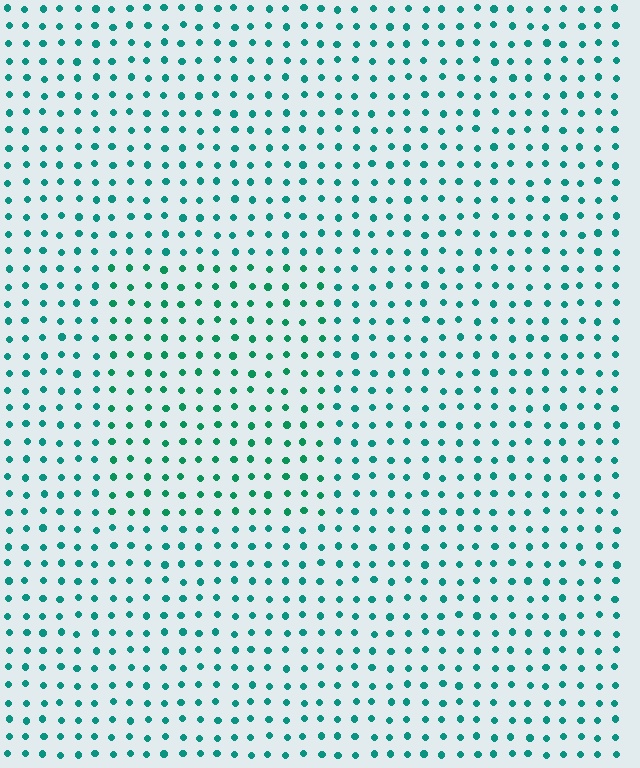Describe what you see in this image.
The image is filled with small teal elements in a uniform arrangement. A rectangle-shaped region is visible where the elements are tinted to a slightly different hue, forming a subtle color boundary.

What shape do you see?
I see a rectangle.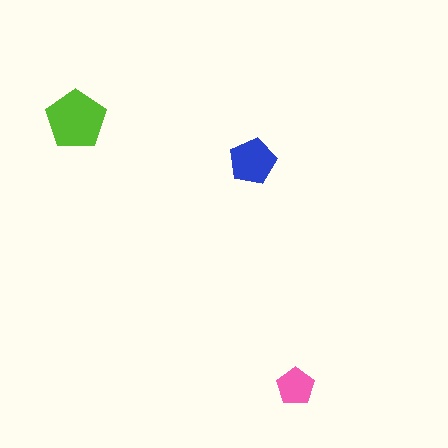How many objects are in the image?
There are 3 objects in the image.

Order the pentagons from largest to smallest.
the lime one, the blue one, the pink one.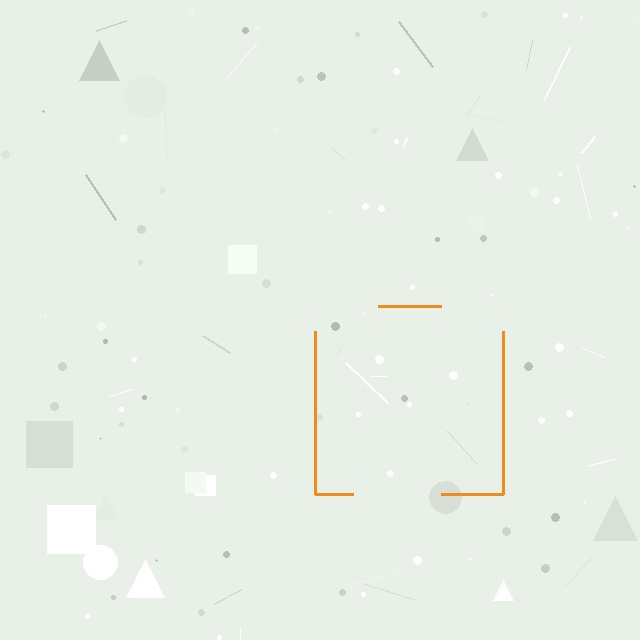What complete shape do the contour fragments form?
The contour fragments form a square.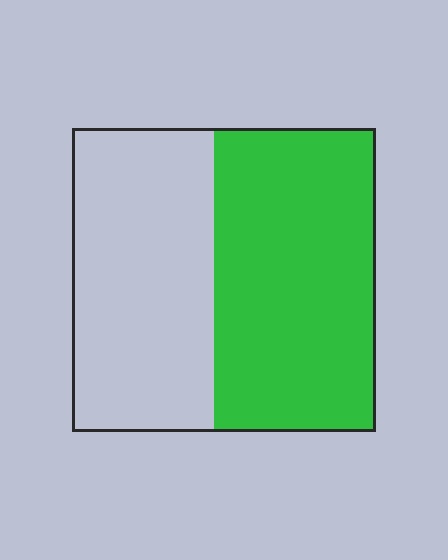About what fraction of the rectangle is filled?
About one half (1/2).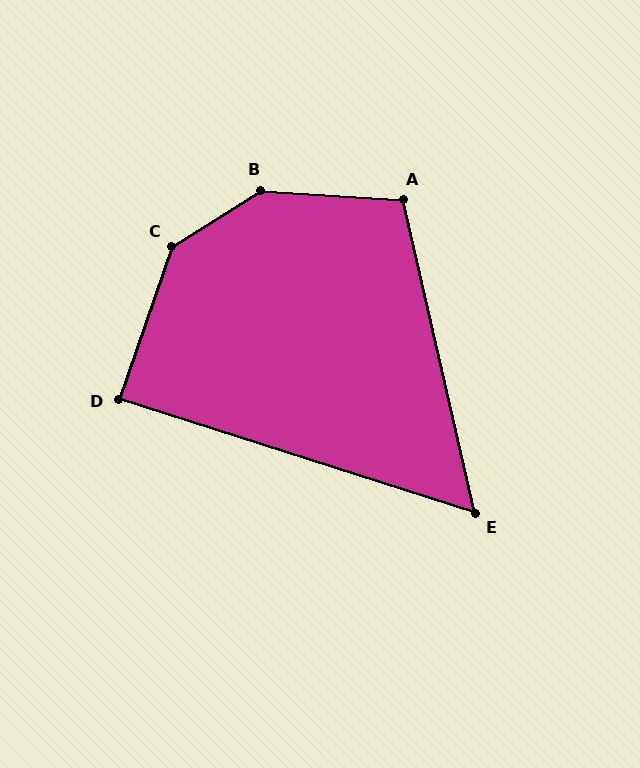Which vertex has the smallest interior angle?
E, at approximately 59 degrees.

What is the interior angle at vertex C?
Approximately 141 degrees (obtuse).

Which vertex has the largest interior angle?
B, at approximately 144 degrees.